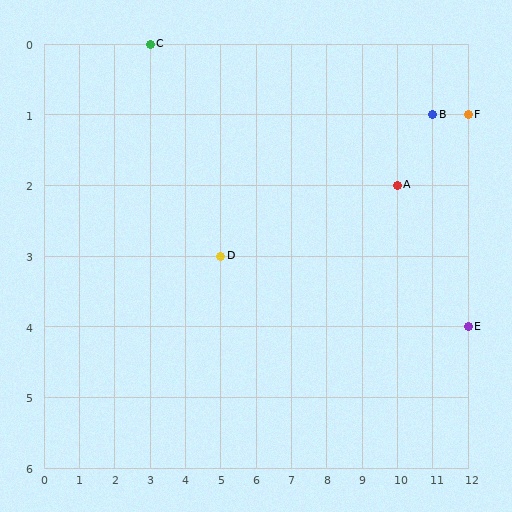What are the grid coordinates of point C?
Point C is at grid coordinates (3, 0).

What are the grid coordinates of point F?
Point F is at grid coordinates (12, 1).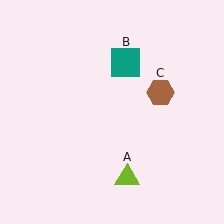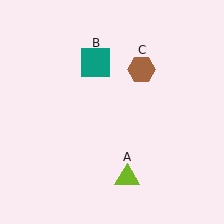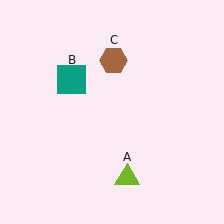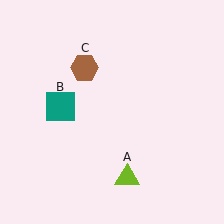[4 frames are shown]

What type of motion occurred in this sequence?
The teal square (object B), brown hexagon (object C) rotated counterclockwise around the center of the scene.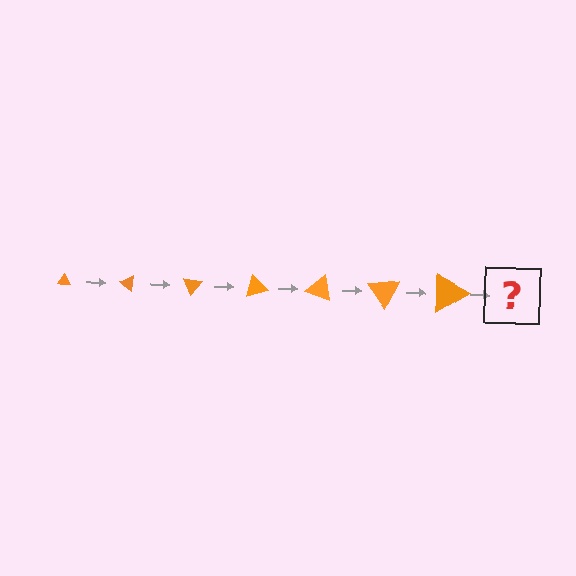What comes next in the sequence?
The next element should be a triangle, larger than the previous one and rotated 245 degrees from the start.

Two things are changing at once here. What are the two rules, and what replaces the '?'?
The two rules are that the triangle grows larger each step and it rotates 35 degrees each step. The '?' should be a triangle, larger than the previous one and rotated 245 degrees from the start.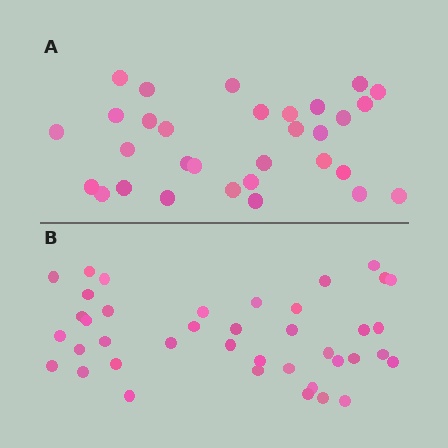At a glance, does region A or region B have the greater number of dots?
Region B (the bottom region) has more dots.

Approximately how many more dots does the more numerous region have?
Region B has roughly 8 or so more dots than region A.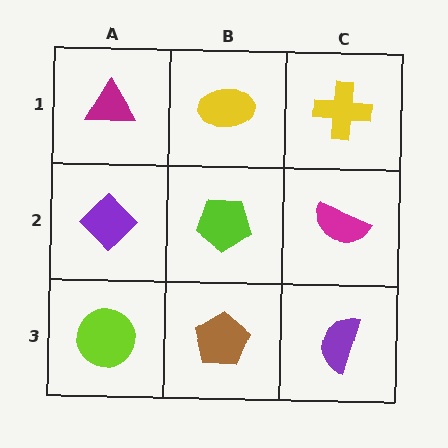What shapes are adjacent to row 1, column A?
A purple diamond (row 2, column A), a yellow ellipse (row 1, column B).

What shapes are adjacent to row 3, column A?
A purple diamond (row 2, column A), a brown pentagon (row 3, column B).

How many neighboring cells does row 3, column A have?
2.